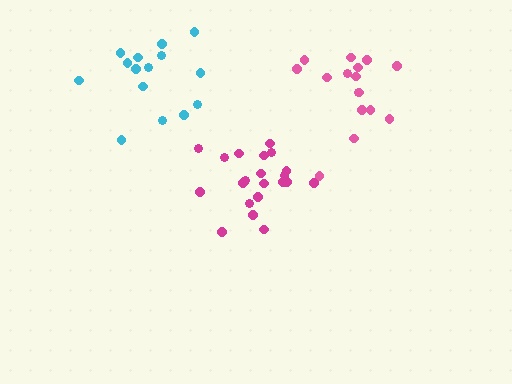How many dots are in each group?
Group 1: 15 dots, Group 2: 21 dots, Group 3: 16 dots (52 total).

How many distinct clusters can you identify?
There are 3 distinct clusters.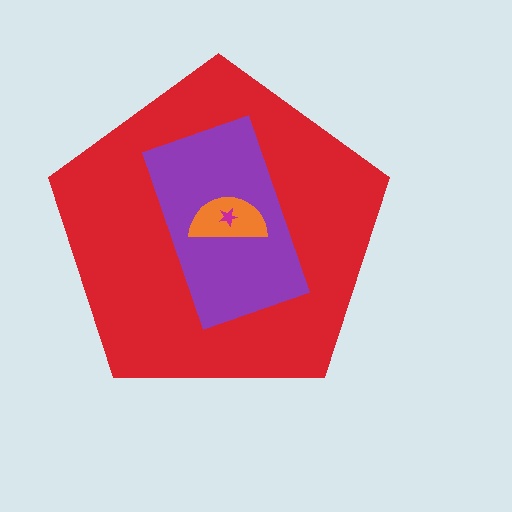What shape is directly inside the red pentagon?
The purple rectangle.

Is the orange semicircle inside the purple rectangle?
Yes.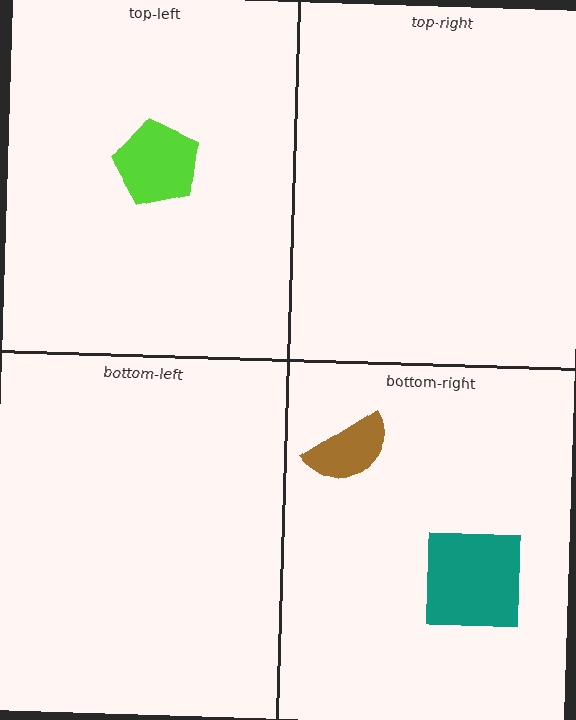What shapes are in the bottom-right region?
The teal square, the brown semicircle.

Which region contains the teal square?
The bottom-right region.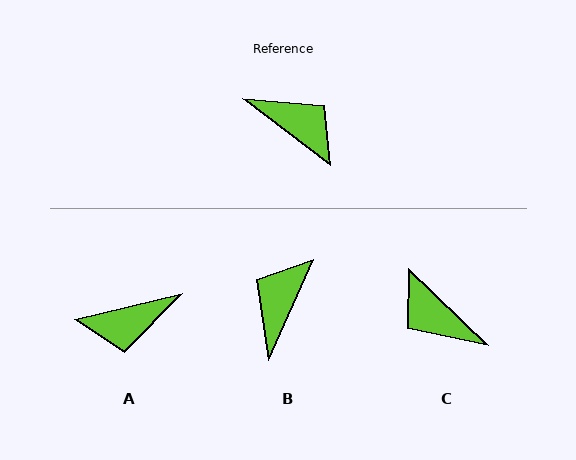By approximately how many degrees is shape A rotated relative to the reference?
Approximately 129 degrees clockwise.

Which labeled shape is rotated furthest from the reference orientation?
C, about 173 degrees away.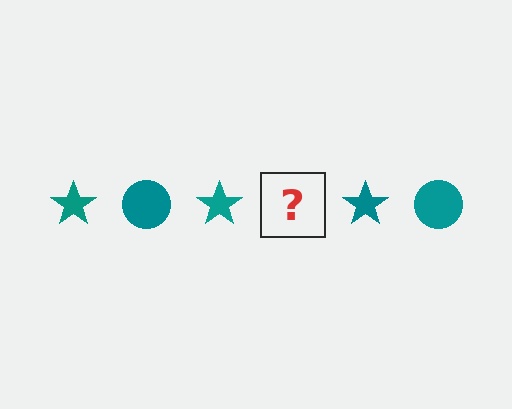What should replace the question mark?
The question mark should be replaced with a teal circle.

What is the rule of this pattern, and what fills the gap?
The rule is that the pattern cycles through star, circle shapes in teal. The gap should be filled with a teal circle.